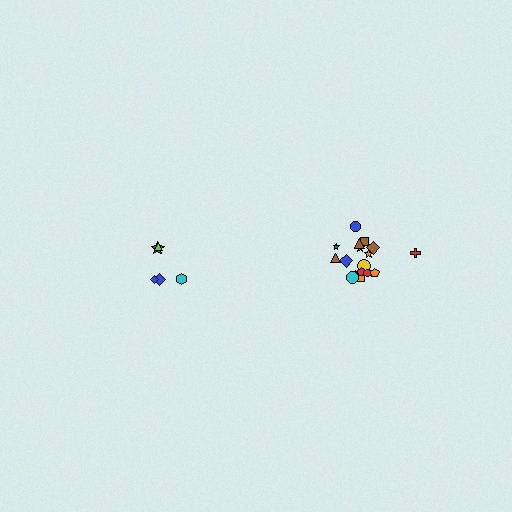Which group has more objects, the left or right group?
The right group.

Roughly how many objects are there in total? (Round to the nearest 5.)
Roughly 25 objects in total.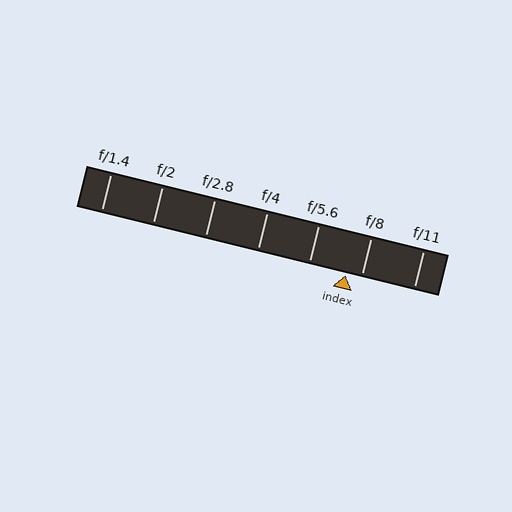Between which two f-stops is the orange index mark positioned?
The index mark is between f/5.6 and f/8.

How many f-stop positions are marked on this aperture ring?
There are 7 f-stop positions marked.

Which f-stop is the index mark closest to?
The index mark is closest to f/8.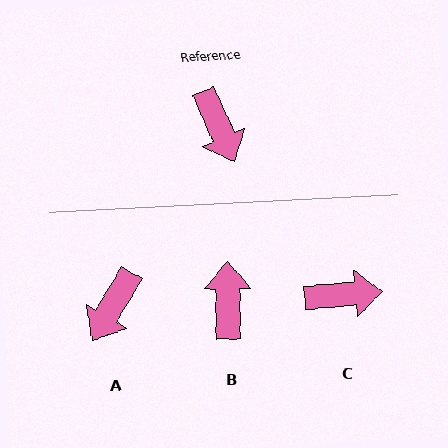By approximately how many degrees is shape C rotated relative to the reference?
Approximately 71 degrees counter-clockwise.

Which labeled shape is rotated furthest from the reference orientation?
B, about 157 degrees away.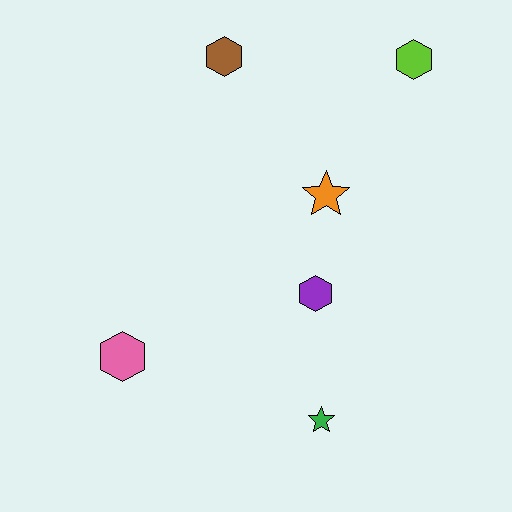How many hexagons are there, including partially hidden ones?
There are 4 hexagons.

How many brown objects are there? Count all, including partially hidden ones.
There is 1 brown object.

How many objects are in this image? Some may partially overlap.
There are 6 objects.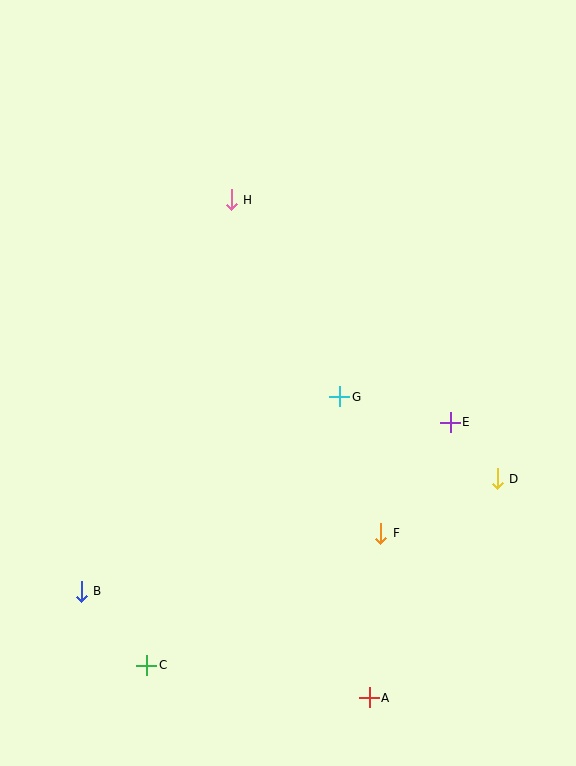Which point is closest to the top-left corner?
Point H is closest to the top-left corner.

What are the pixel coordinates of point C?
Point C is at (147, 665).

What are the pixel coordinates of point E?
Point E is at (450, 423).